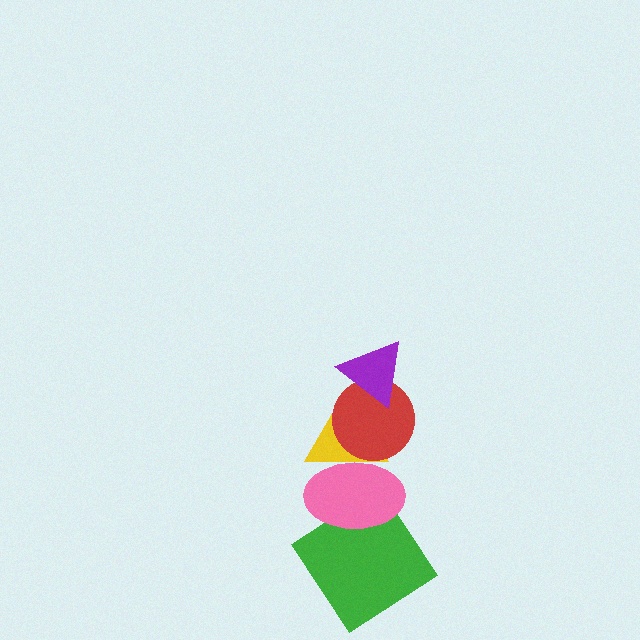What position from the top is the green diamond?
The green diamond is 5th from the top.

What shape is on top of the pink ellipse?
The yellow triangle is on top of the pink ellipse.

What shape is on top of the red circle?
The purple triangle is on top of the red circle.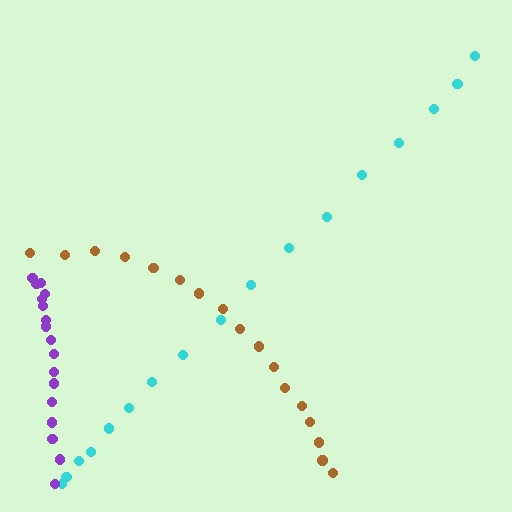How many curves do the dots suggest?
There are 3 distinct paths.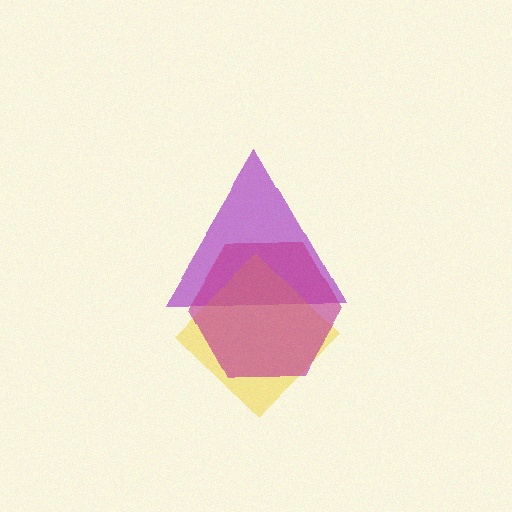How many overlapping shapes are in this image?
There are 3 overlapping shapes in the image.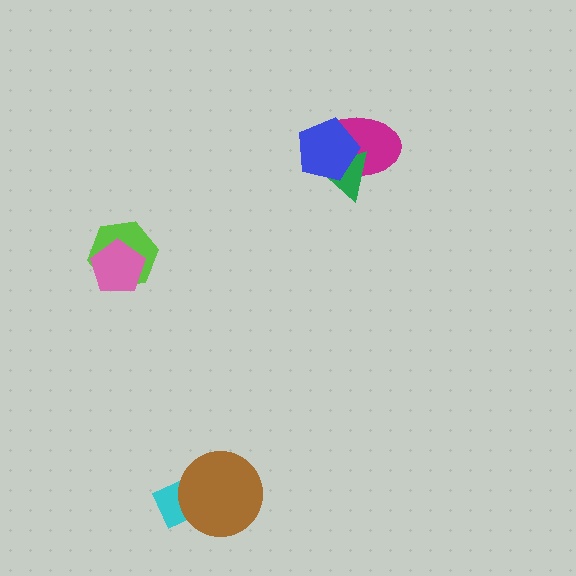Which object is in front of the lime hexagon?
The pink pentagon is in front of the lime hexagon.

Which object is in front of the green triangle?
The blue pentagon is in front of the green triangle.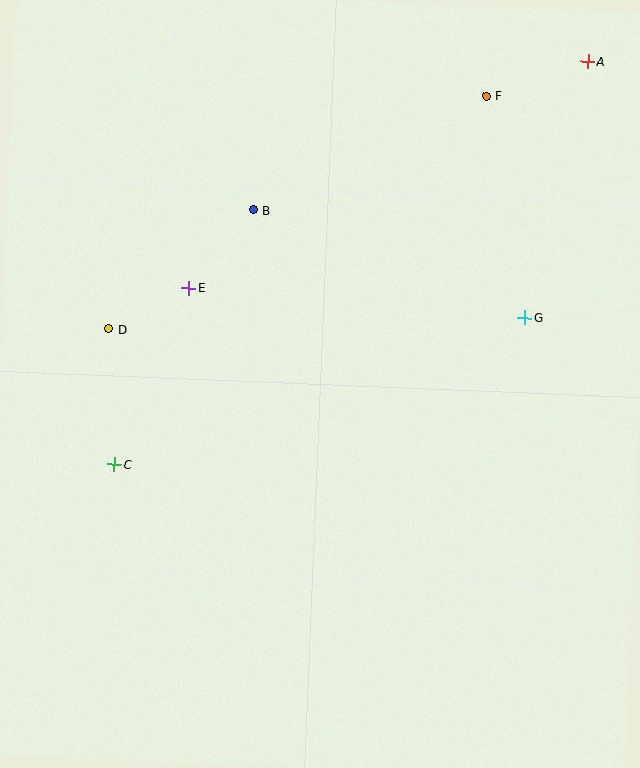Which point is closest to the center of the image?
Point E at (189, 288) is closest to the center.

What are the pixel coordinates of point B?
Point B is at (253, 210).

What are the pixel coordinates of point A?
Point A is at (588, 62).